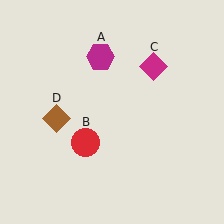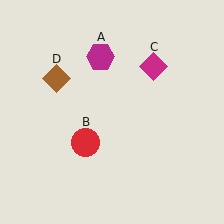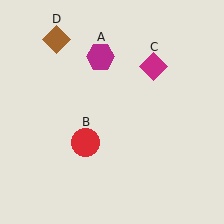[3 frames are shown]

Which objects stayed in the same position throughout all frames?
Magenta hexagon (object A) and red circle (object B) and magenta diamond (object C) remained stationary.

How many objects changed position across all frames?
1 object changed position: brown diamond (object D).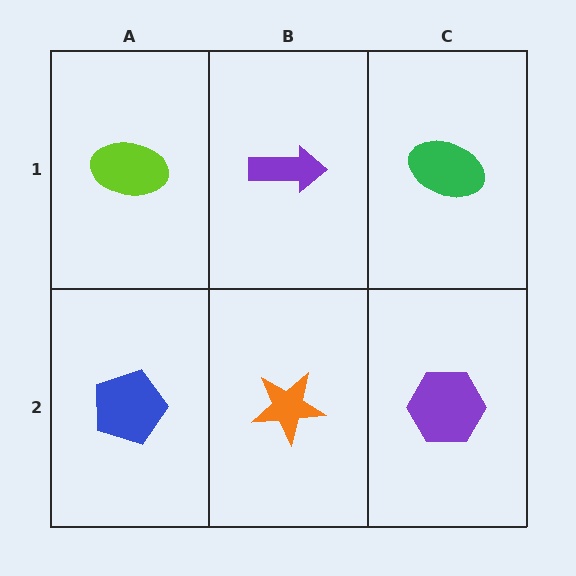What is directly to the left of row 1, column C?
A purple arrow.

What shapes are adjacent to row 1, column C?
A purple hexagon (row 2, column C), a purple arrow (row 1, column B).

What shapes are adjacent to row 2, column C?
A green ellipse (row 1, column C), an orange star (row 2, column B).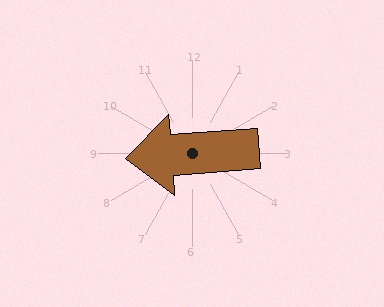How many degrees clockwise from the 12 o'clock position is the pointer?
Approximately 266 degrees.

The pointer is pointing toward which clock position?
Roughly 9 o'clock.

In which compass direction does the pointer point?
West.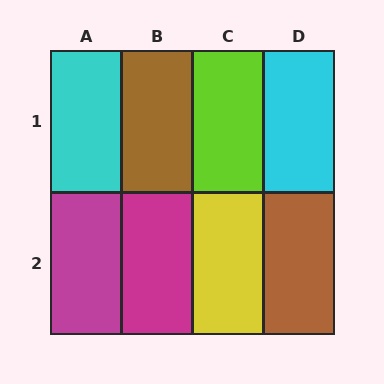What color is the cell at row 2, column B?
Magenta.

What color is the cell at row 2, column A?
Magenta.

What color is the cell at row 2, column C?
Yellow.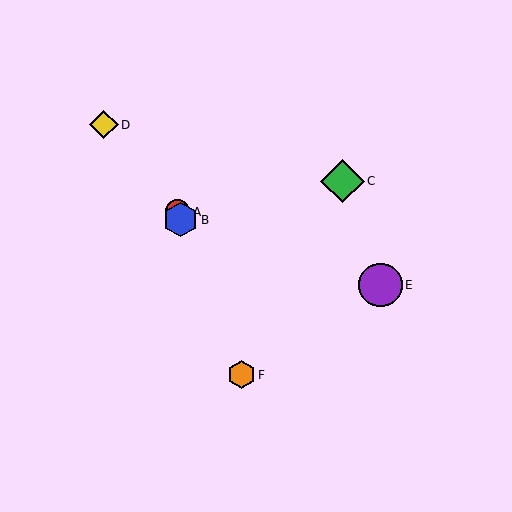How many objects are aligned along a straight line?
3 objects (A, B, F) are aligned along a straight line.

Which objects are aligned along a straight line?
Objects A, B, F are aligned along a straight line.